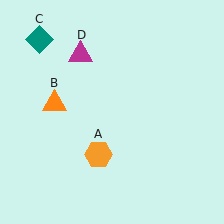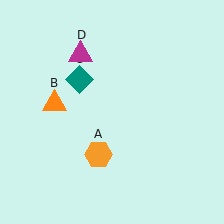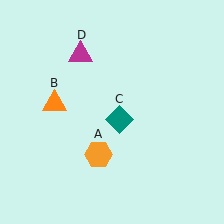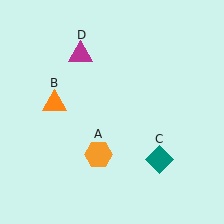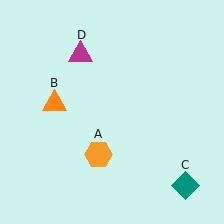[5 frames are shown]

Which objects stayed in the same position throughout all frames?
Orange hexagon (object A) and orange triangle (object B) and magenta triangle (object D) remained stationary.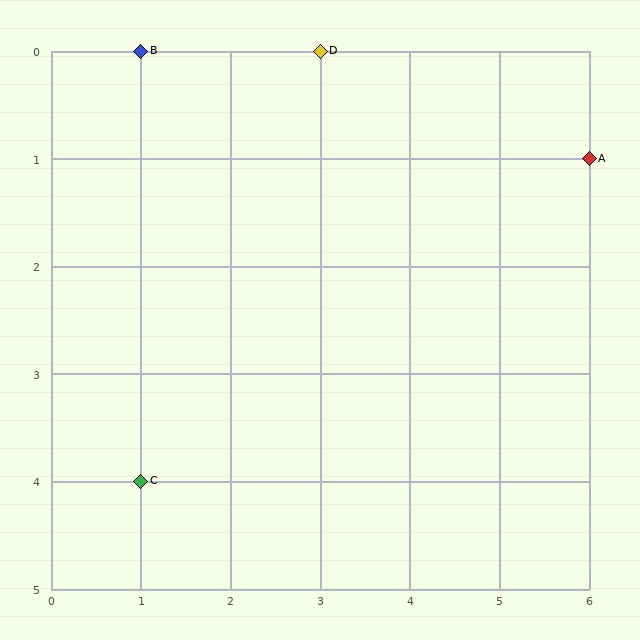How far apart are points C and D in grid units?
Points C and D are 2 columns and 4 rows apart (about 4.5 grid units diagonally).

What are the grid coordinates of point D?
Point D is at grid coordinates (3, 0).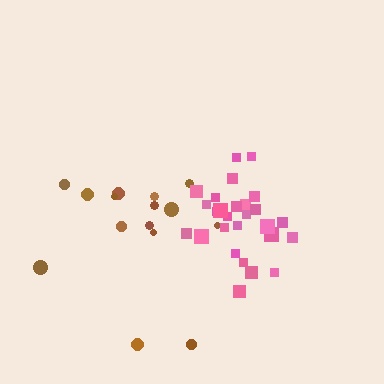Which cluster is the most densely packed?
Pink.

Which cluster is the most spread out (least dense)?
Brown.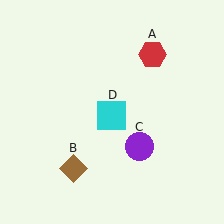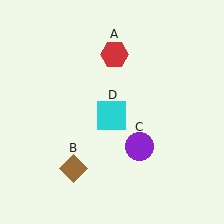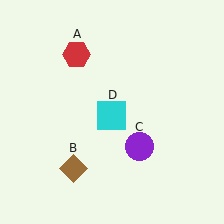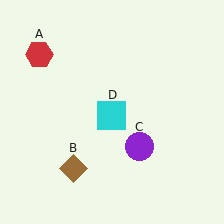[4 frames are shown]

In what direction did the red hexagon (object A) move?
The red hexagon (object A) moved left.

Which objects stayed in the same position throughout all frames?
Brown diamond (object B) and purple circle (object C) and cyan square (object D) remained stationary.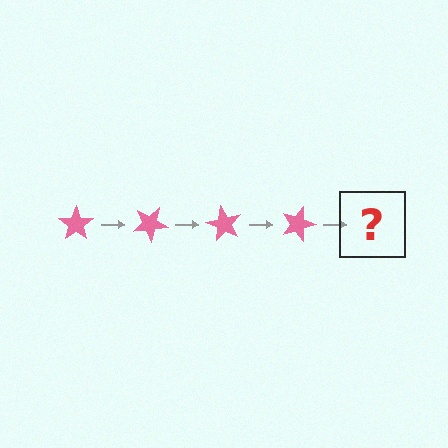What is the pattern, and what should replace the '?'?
The pattern is that the star rotates 30 degrees each step. The '?' should be a pink star rotated 120 degrees.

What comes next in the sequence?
The next element should be a pink star rotated 120 degrees.